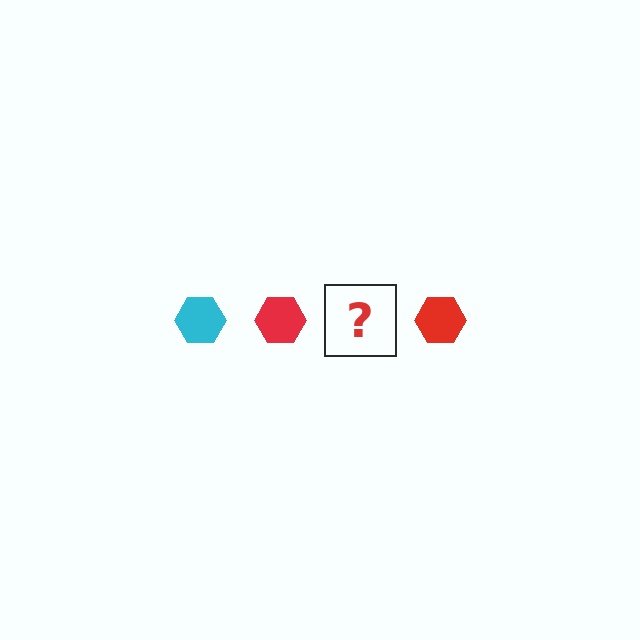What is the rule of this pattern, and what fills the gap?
The rule is that the pattern cycles through cyan, red hexagons. The gap should be filled with a cyan hexagon.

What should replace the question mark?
The question mark should be replaced with a cyan hexagon.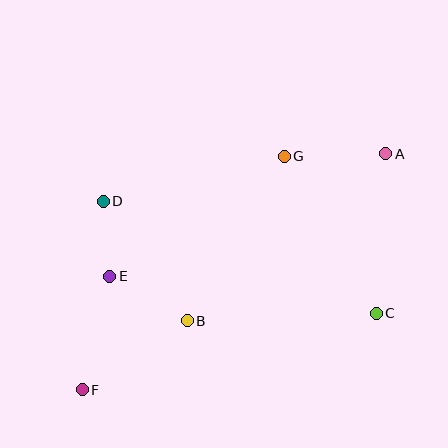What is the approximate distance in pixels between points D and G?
The distance between D and G is approximately 187 pixels.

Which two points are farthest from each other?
Points A and F are farthest from each other.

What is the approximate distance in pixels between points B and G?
The distance between B and G is approximately 191 pixels.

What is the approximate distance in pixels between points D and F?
The distance between D and F is approximately 190 pixels.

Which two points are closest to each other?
Points D and E are closest to each other.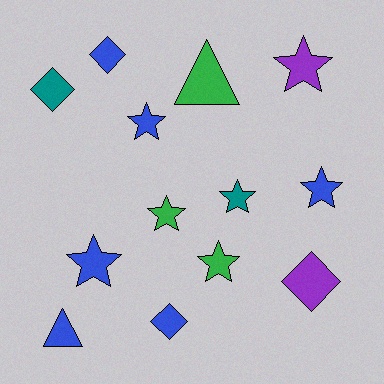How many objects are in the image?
There are 13 objects.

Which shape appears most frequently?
Star, with 7 objects.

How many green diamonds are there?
There are no green diamonds.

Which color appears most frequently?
Blue, with 6 objects.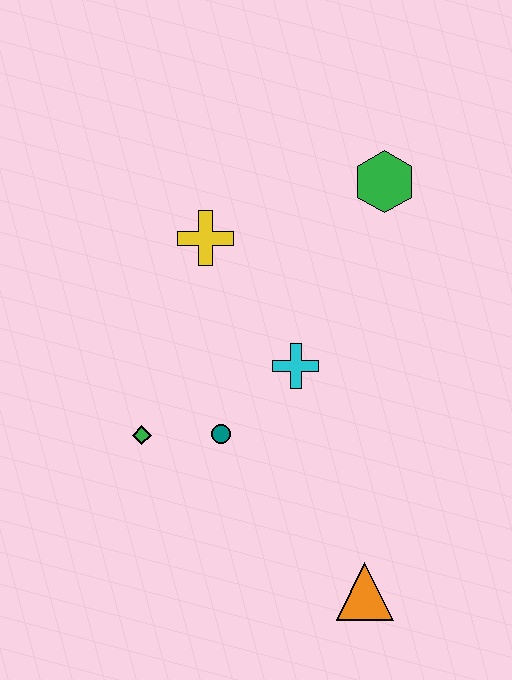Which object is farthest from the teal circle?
The green hexagon is farthest from the teal circle.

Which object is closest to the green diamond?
The teal circle is closest to the green diamond.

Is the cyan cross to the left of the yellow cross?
No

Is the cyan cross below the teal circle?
No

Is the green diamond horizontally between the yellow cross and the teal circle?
No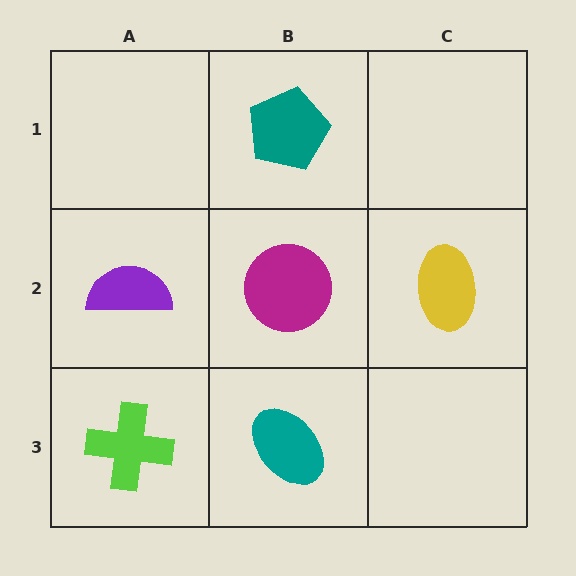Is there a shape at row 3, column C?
No, that cell is empty.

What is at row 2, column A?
A purple semicircle.